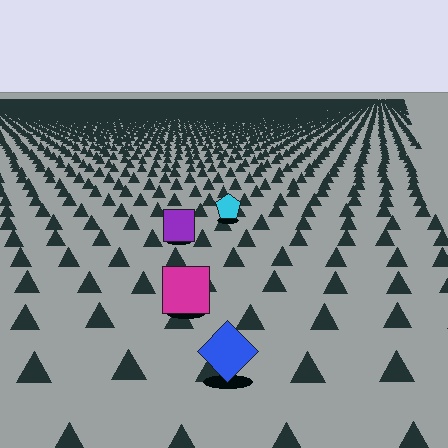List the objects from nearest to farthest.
From nearest to farthest: the blue diamond, the magenta square, the purple square, the cyan pentagon.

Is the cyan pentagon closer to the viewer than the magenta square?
No. The magenta square is closer — you can tell from the texture gradient: the ground texture is coarser near it.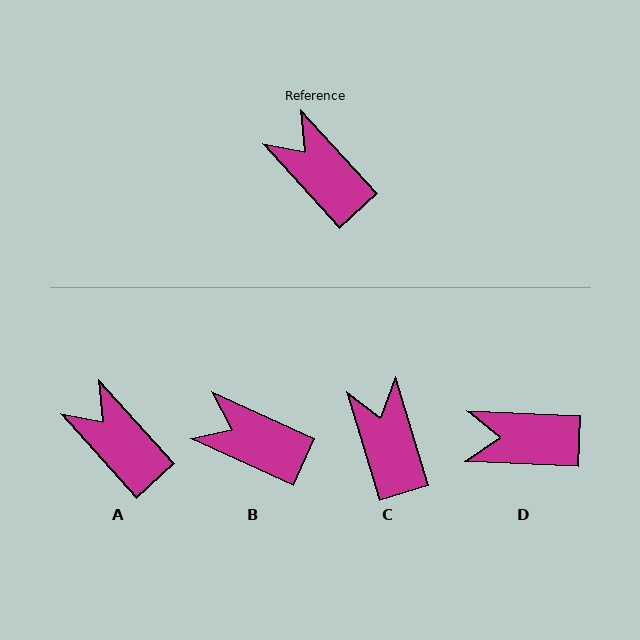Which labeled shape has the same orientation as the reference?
A.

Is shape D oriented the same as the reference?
No, it is off by about 46 degrees.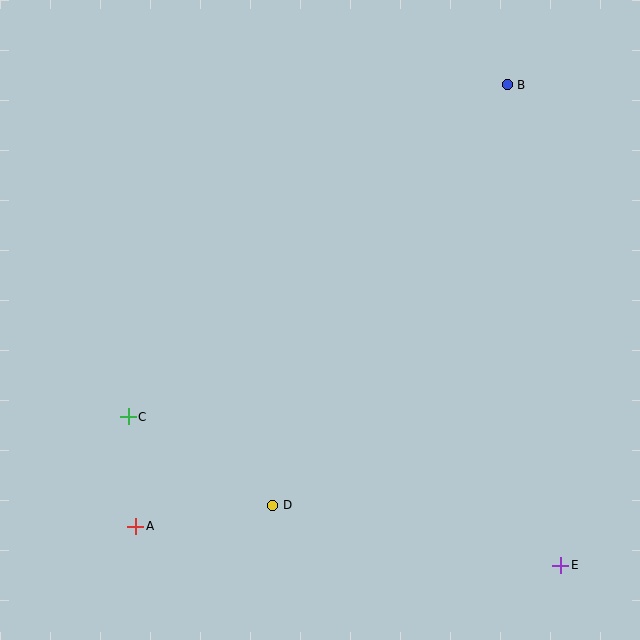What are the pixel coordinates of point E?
Point E is at (561, 565).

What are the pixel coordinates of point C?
Point C is at (128, 417).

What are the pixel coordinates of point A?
Point A is at (135, 526).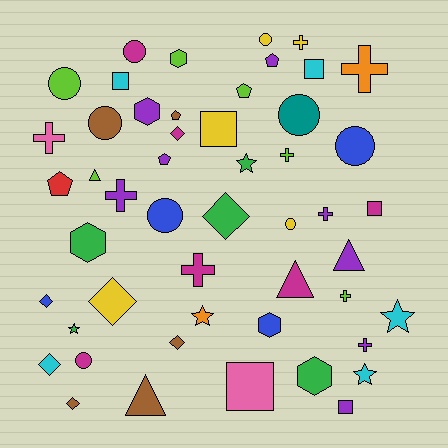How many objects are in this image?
There are 50 objects.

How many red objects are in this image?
There is 1 red object.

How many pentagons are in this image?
There are 5 pentagons.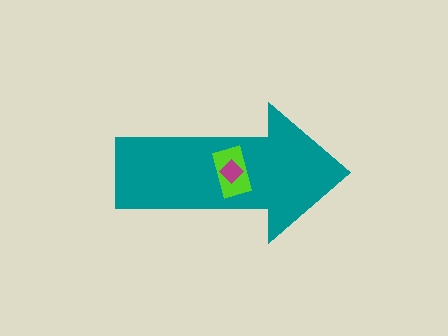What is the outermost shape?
The teal arrow.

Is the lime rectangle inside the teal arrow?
Yes.